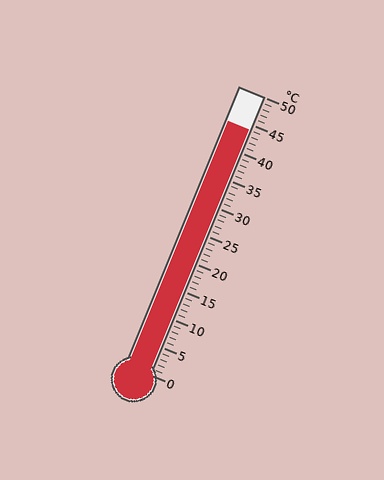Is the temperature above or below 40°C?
The temperature is above 40°C.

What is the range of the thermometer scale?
The thermometer scale ranges from 0°C to 50°C.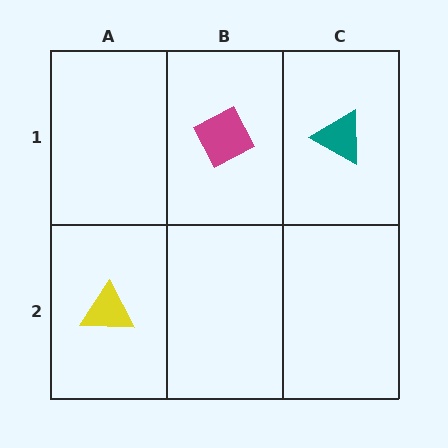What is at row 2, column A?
A yellow triangle.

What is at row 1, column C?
A teal triangle.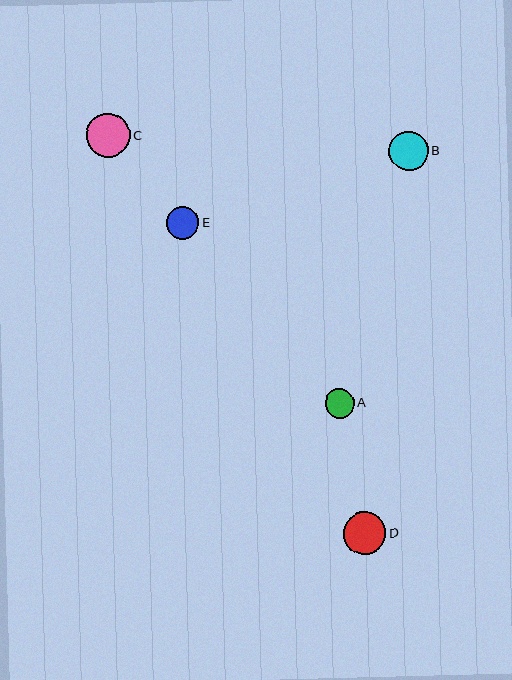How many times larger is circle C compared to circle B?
Circle C is approximately 1.1 times the size of circle B.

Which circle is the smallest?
Circle A is the smallest with a size of approximately 29 pixels.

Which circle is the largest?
Circle C is the largest with a size of approximately 43 pixels.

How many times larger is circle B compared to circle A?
Circle B is approximately 1.3 times the size of circle A.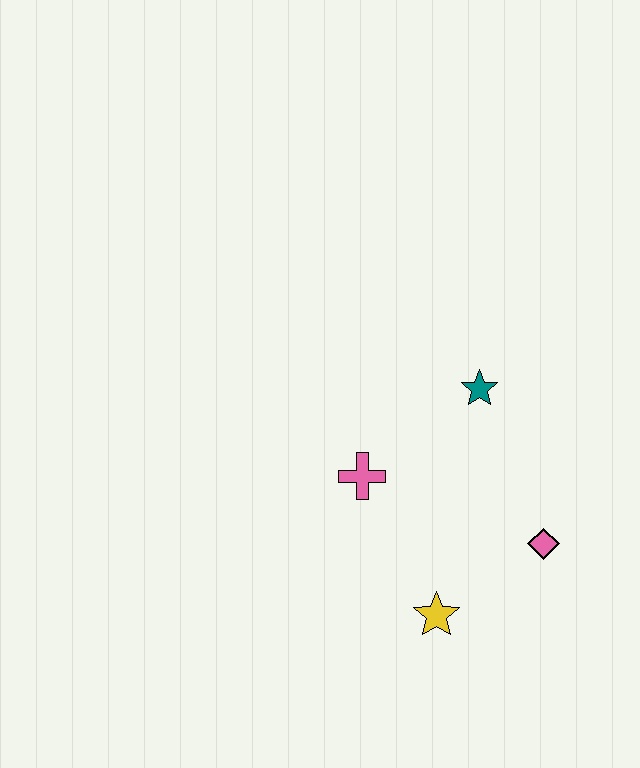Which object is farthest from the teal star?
The yellow star is farthest from the teal star.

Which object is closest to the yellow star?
The pink diamond is closest to the yellow star.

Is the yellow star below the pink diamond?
Yes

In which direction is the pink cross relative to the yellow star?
The pink cross is above the yellow star.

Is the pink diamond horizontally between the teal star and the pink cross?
No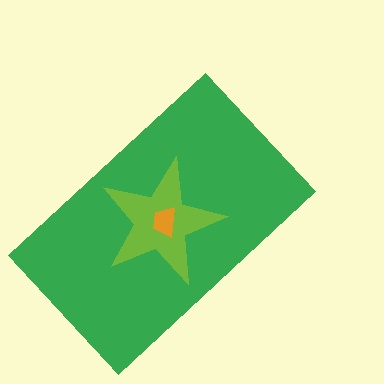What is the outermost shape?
The green rectangle.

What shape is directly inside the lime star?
The orange trapezoid.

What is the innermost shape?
The orange trapezoid.